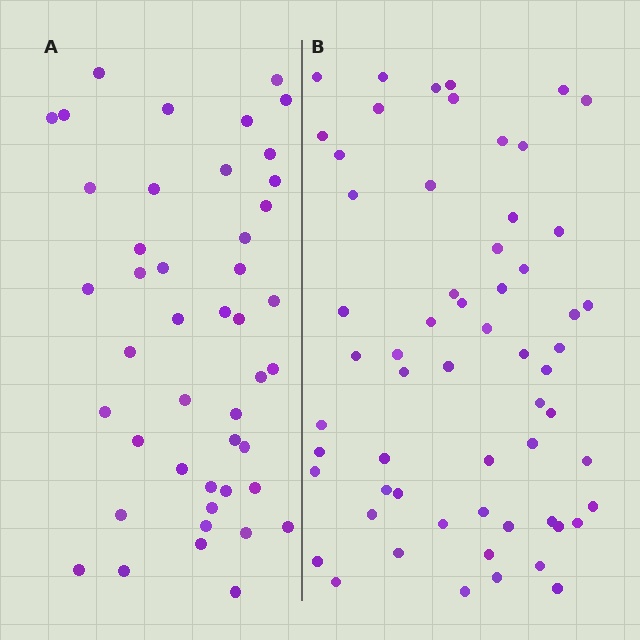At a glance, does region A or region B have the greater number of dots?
Region B (the right region) has more dots.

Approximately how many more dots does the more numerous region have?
Region B has approximately 15 more dots than region A.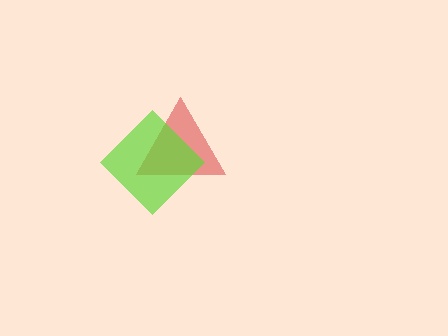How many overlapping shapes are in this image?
There are 2 overlapping shapes in the image.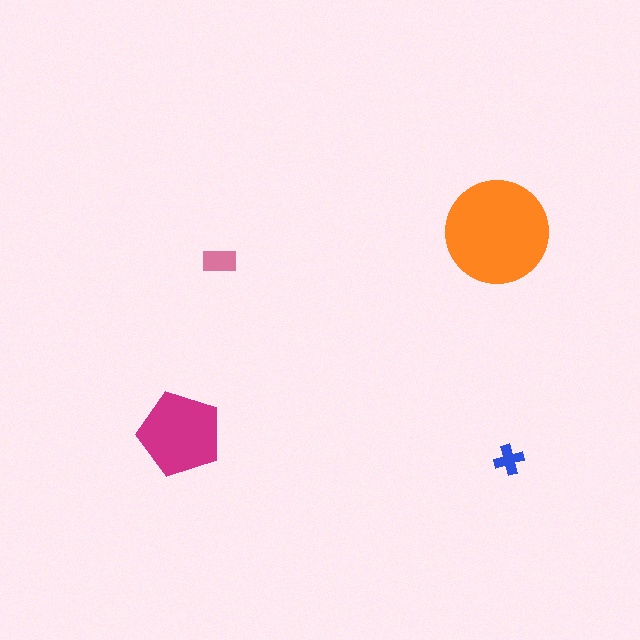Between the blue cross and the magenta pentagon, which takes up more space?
The magenta pentagon.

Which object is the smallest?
The blue cross.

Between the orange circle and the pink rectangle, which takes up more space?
The orange circle.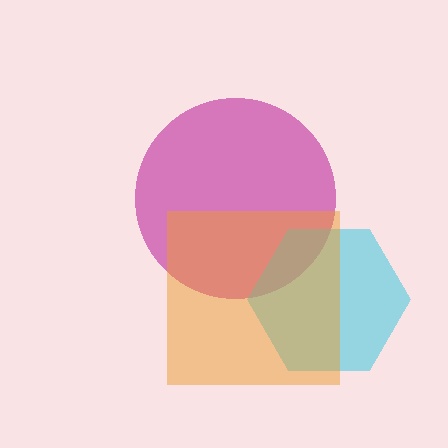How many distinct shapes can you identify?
There are 3 distinct shapes: a magenta circle, a cyan hexagon, an orange square.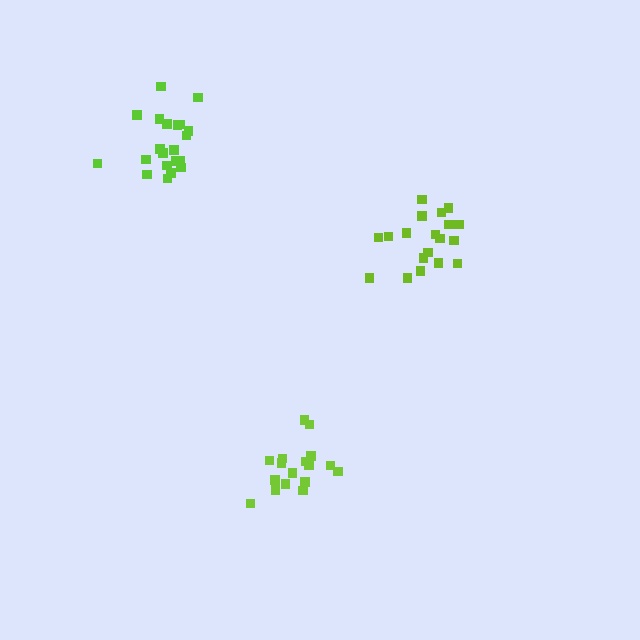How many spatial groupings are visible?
There are 3 spatial groupings.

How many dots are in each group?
Group 1: 18 dots, Group 2: 21 dots, Group 3: 19 dots (58 total).